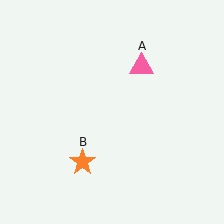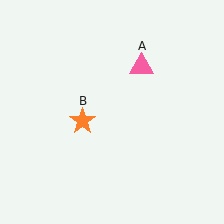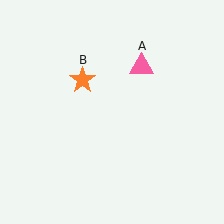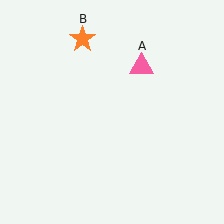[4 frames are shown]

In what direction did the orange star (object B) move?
The orange star (object B) moved up.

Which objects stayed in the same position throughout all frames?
Pink triangle (object A) remained stationary.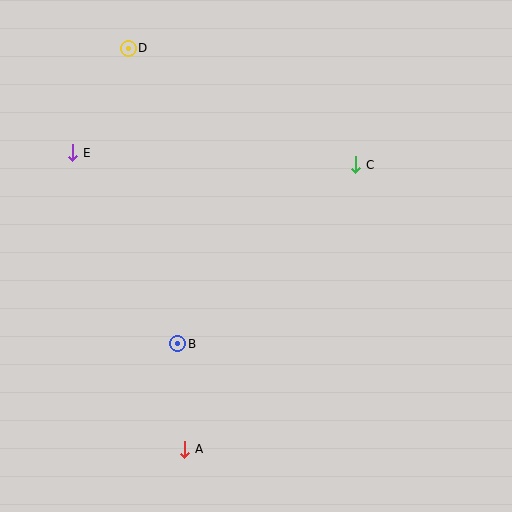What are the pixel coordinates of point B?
Point B is at (178, 344).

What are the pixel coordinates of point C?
Point C is at (356, 165).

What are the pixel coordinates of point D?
Point D is at (128, 48).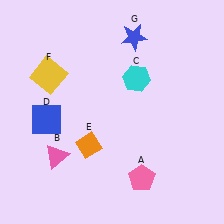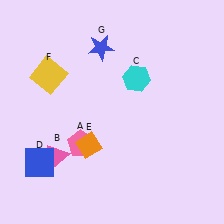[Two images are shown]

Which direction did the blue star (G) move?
The blue star (G) moved left.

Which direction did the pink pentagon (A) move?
The pink pentagon (A) moved left.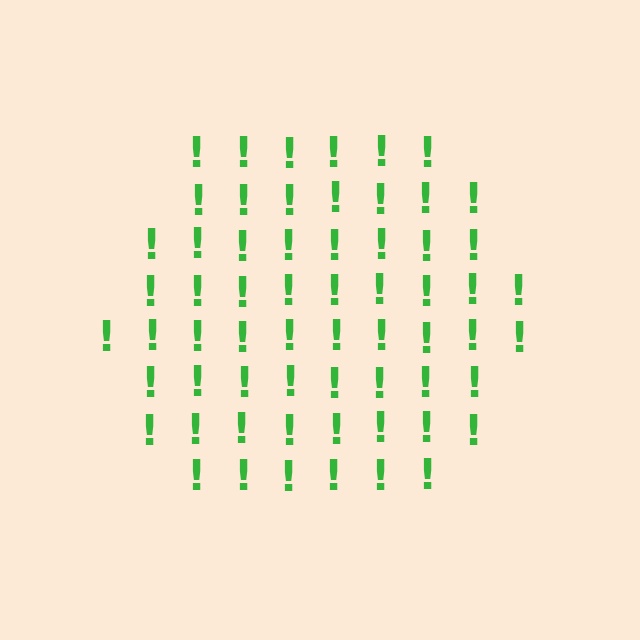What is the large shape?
The large shape is a hexagon.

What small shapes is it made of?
It is made of small exclamation marks.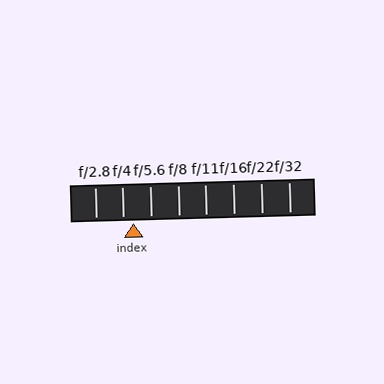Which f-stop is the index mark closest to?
The index mark is closest to f/4.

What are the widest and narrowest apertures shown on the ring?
The widest aperture shown is f/2.8 and the narrowest is f/32.